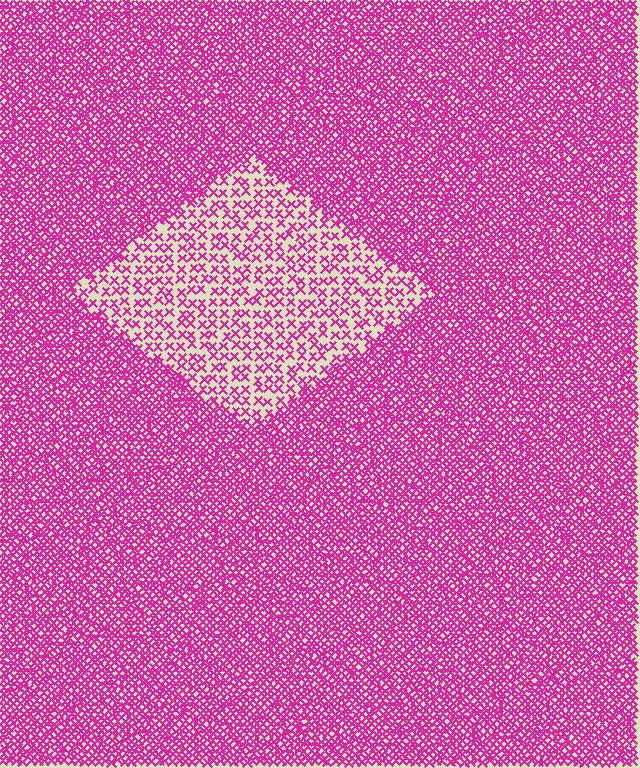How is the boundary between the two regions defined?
The boundary is defined by a change in element density (approximately 2.6x ratio). All elements are the same color, size, and shape.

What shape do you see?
I see a diamond.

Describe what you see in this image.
The image contains small magenta elements arranged at two different densities. A diamond-shaped region is visible where the elements are less densely packed than the surrounding area.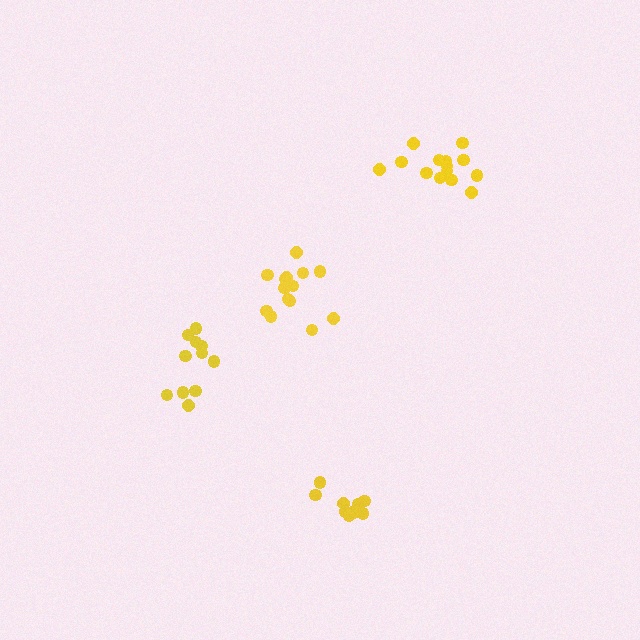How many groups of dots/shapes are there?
There are 4 groups.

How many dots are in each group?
Group 1: 11 dots, Group 2: 10 dots, Group 3: 14 dots, Group 4: 14 dots (49 total).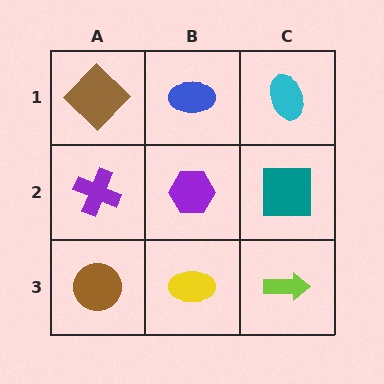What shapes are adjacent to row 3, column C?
A teal square (row 2, column C), a yellow ellipse (row 3, column B).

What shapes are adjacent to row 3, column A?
A purple cross (row 2, column A), a yellow ellipse (row 3, column B).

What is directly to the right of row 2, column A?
A purple hexagon.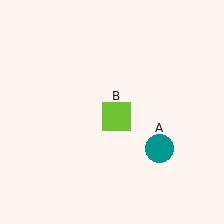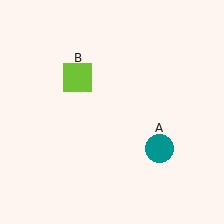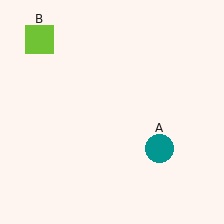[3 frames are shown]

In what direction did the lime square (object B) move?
The lime square (object B) moved up and to the left.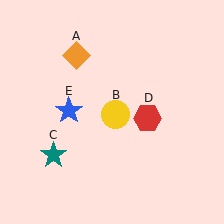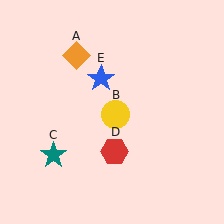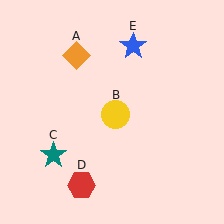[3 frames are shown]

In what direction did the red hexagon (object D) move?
The red hexagon (object D) moved down and to the left.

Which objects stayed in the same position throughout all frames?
Orange diamond (object A) and yellow circle (object B) and teal star (object C) remained stationary.